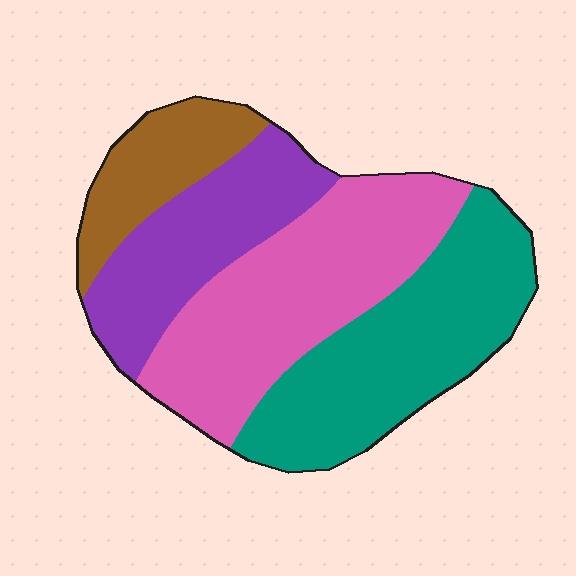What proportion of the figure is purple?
Purple takes up about one fifth (1/5) of the figure.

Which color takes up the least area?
Brown, at roughly 15%.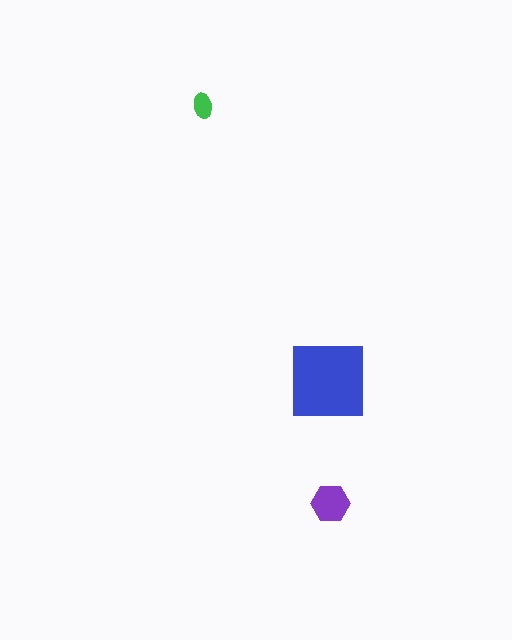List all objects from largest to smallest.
The blue square, the purple hexagon, the green ellipse.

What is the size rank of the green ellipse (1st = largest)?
3rd.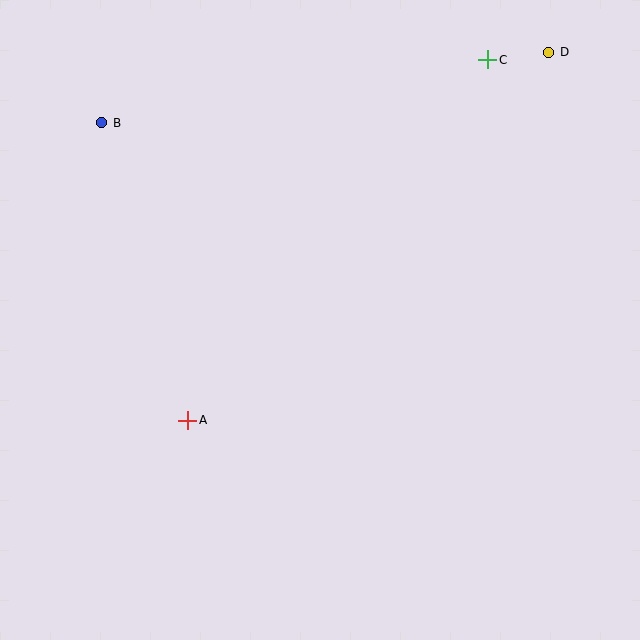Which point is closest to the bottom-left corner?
Point A is closest to the bottom-left corner.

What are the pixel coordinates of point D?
Point D is at (549, 53).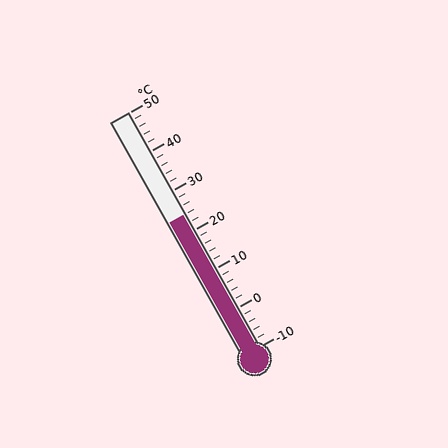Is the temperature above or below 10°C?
The temperature is above 10°C.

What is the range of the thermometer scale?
The thermometer scale ranges from -10°C to 50°C.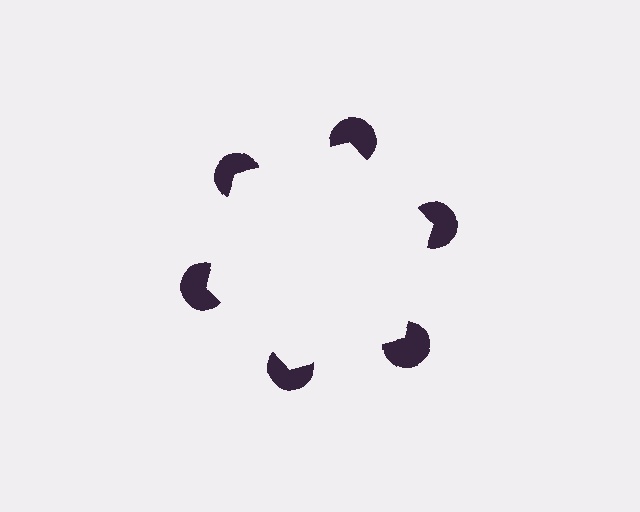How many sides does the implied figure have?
6 sides.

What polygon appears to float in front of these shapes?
An illusory hexagon — its edges are inferred from the aligned wedge cuts in the pac-man discs, not physically drawn.